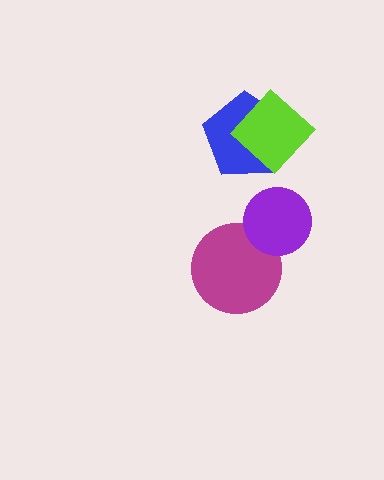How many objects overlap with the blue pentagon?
1 object overlaps with the blue pentagon.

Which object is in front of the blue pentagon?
The lime diamond is in front of the blue pentagon.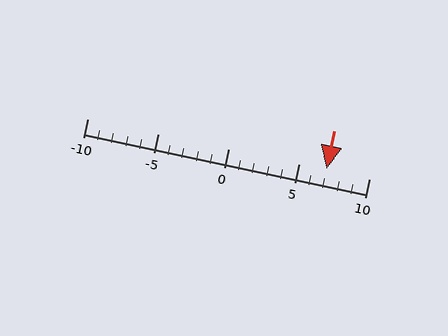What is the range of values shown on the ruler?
The ruler shows values from -10 to 10.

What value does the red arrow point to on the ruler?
The red arrow points to approximately 7.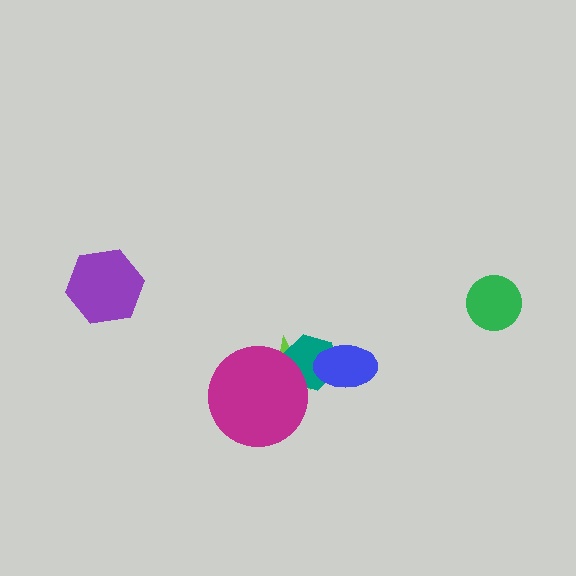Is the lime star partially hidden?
Yes, it is partially covered by another shape.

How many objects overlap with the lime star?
3 objects overlap with the lime star.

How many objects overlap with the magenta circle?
2 objects overlap with the magenta circle.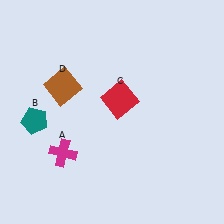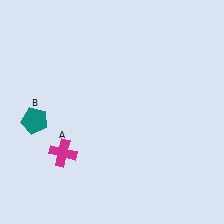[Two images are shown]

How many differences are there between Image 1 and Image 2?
There are 2 differences between the two images.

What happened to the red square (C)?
The red square (C) was removed in Image 2. It was in the top-right area of Image 1.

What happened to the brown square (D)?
The brown square (D) was removed in Image 2. It was in the top-left area of Image 1.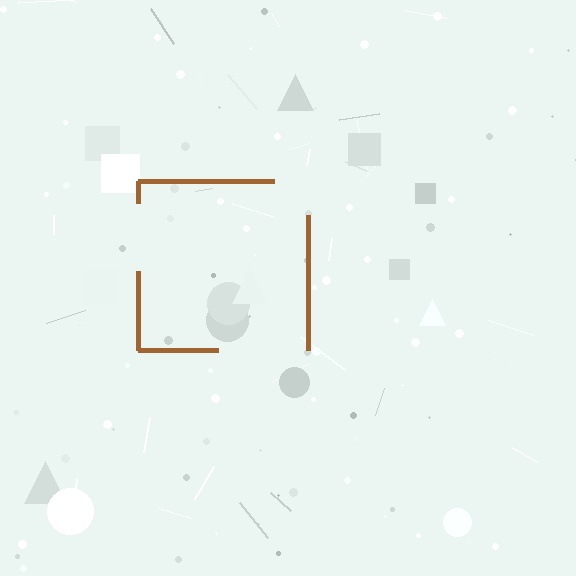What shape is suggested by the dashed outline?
The dashed outline suggests a square.